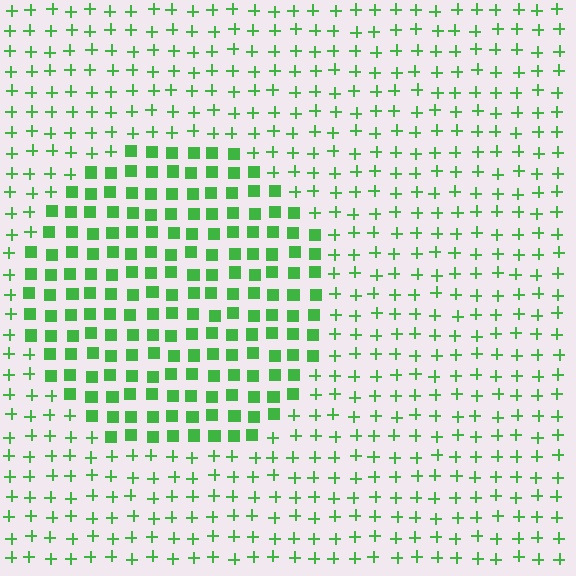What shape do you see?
I see a circle.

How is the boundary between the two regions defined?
The boundary is defined by a change in element shape: squares inside vs. plus signs outside. All elements share the same color and spacing.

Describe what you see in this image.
The image is filled with small green elements arranged in a uniform grid. A circle-shaped region contains squares, while the surrounding area contains plus signs. The boundary is defined purely by the change in element shape.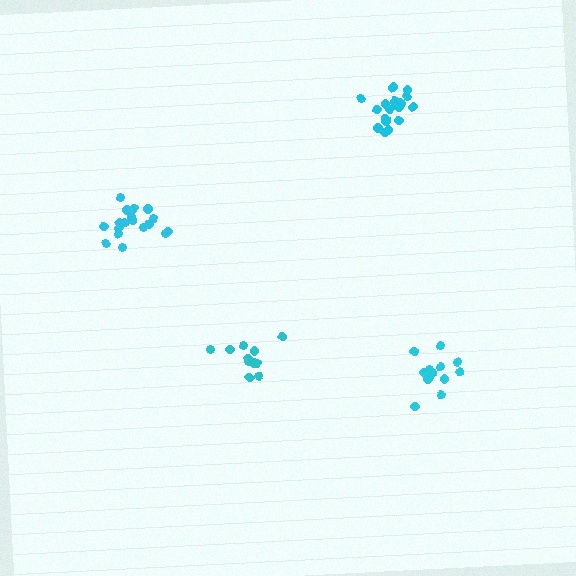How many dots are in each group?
Group 1: 12 dots, Group 2: 13 dots, Group 3: 18 dots, Group 4: 18 dots (61 total).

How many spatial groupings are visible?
There are 4 spatial groupings.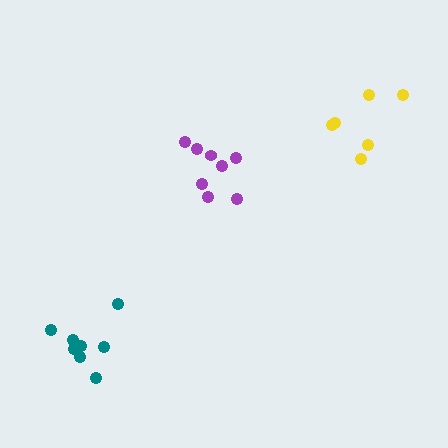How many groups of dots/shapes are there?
There are 3 groups.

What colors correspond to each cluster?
The clusters are colored: purple, yellow, teal.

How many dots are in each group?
Group 1: 8 dots, Group 2: 6 dots, Group 3: 8 dots (22 total).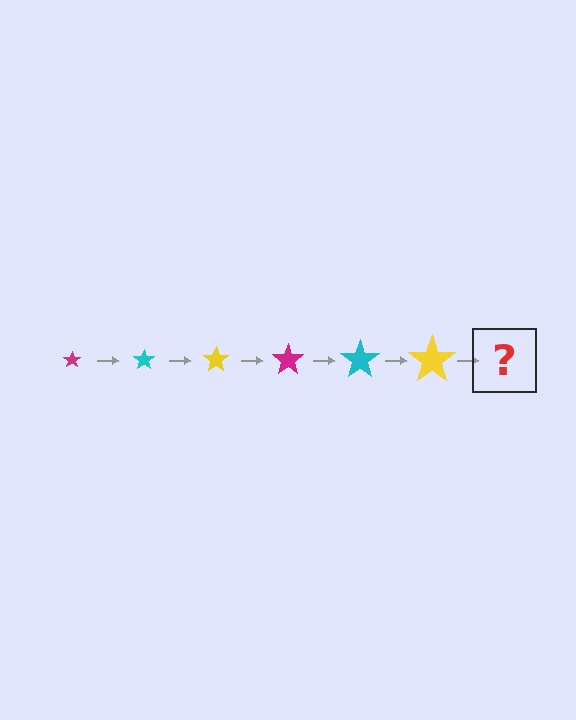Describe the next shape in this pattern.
It should be a magenta star, larger than the previous one.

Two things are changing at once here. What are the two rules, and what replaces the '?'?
The two rules are that the star grows larger each step and the color cycles through magenta, cyan, and yellow. The '?' should be a magenta star, larger than the previous one.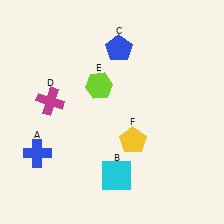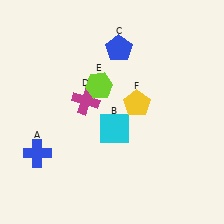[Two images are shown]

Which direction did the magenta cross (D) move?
The magenta cross (D) moved right.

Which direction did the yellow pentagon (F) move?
The yellow pentagon (F) moved up.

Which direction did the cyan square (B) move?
The cyan square (B) moved up.